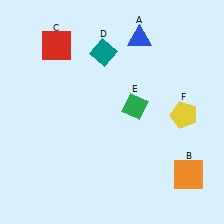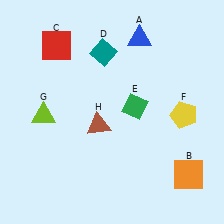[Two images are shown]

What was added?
A lime triangle (G), a brown triangle (H) were added in Image 2.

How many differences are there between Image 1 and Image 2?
There are 2 differences between the two images.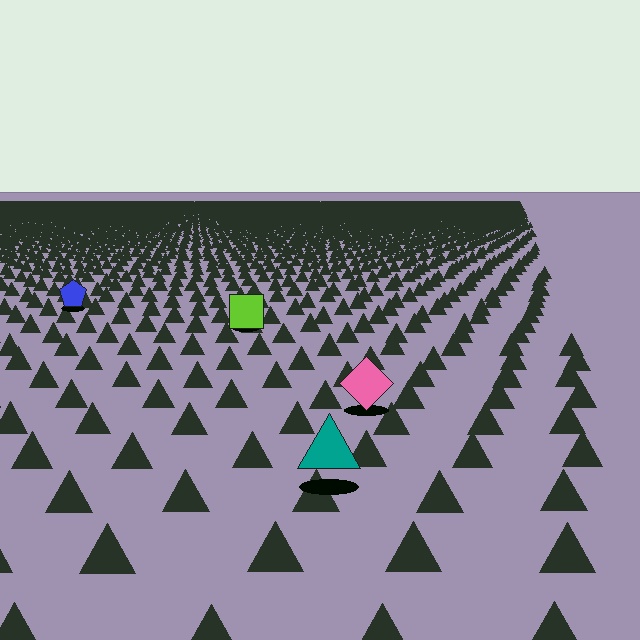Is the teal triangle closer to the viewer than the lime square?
Yes. The teal triangle is closer — you can tell from the texture gradient: the ground texture is coarser near it.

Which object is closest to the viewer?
The teal triangle is closest. The texture marks near it are larger and more spread out.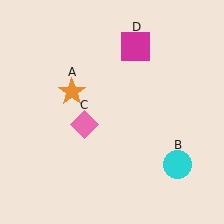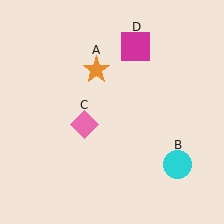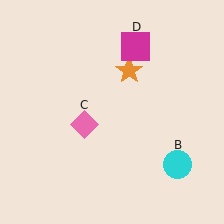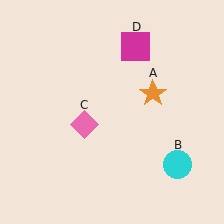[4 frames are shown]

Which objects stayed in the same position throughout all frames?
Cyan circle (object B) and pink diamond (object C) and magenta square (object D) remained stationary.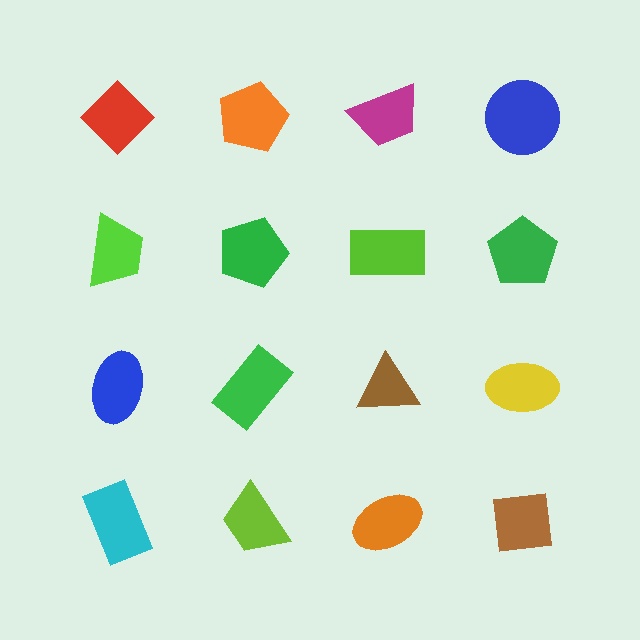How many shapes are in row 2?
4 shapes.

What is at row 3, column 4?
A yellow ellipse.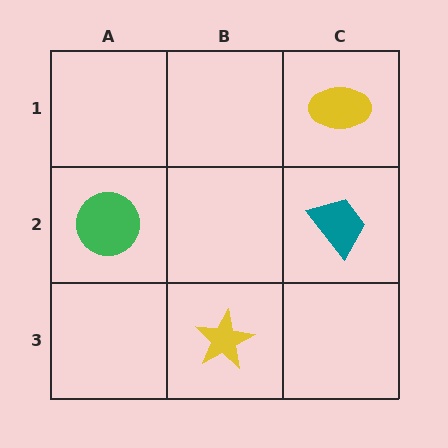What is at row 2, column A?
A green circle.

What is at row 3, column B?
A yellow star.